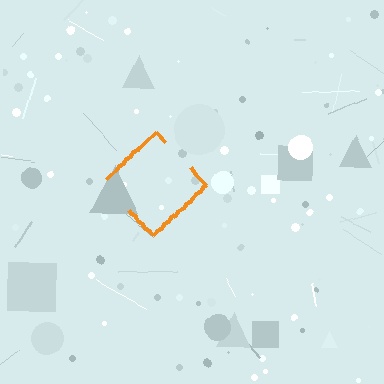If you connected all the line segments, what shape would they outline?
They would outline a diamond.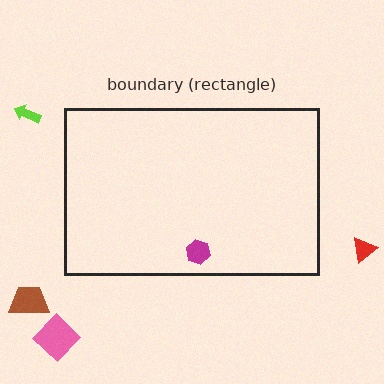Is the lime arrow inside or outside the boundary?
Outside.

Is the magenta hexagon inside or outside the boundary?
Inside.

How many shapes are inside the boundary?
1 inside, 4 outside.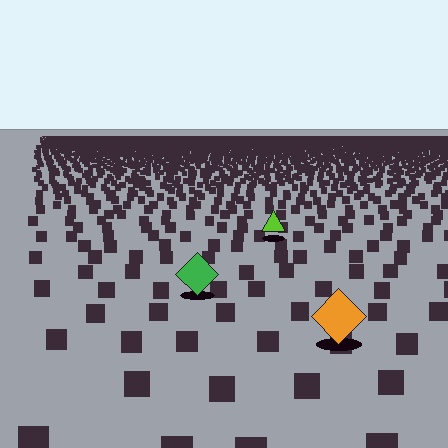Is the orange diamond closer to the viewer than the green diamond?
Yes. The orange diamond is closer — you can tell from the texture gradient: the ground texture is coarser near it.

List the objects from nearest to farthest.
From nearest to farthest: the orange diamond, the green diamond, the lime triangle.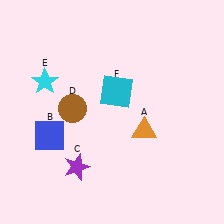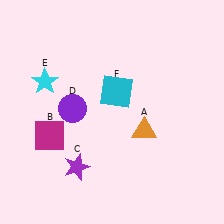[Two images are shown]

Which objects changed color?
B changed from blue to magenta. D changed from brown to purple.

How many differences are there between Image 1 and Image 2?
There are 2 differences between the two images.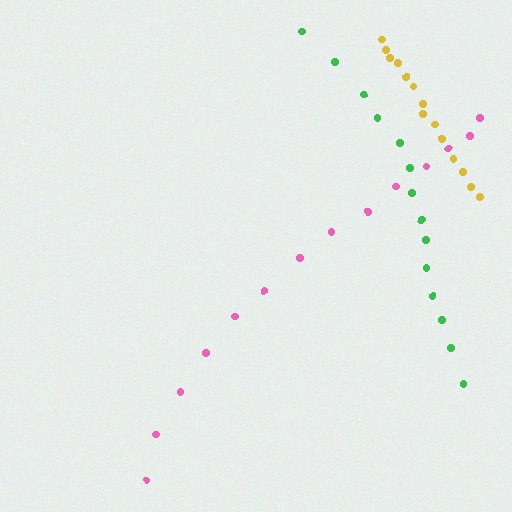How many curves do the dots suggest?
There are 3 distinct paths.